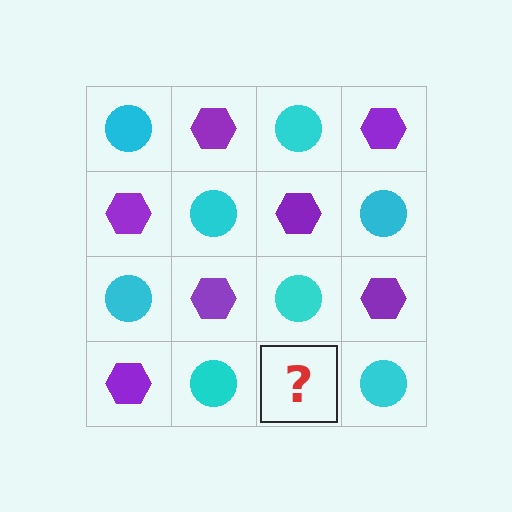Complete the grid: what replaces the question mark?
The question mark should be replaced with a purple hexagon.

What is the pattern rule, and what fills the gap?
The rule is that it alternates cyan circle and purple hexagon in a checkerboard pattern. The gap should be filled with a purple hexagon.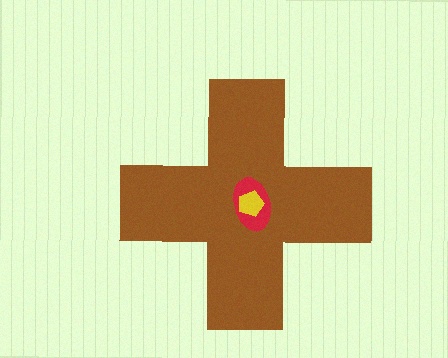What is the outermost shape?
The brown cross.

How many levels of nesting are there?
3.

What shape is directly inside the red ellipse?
The yellow pentagon.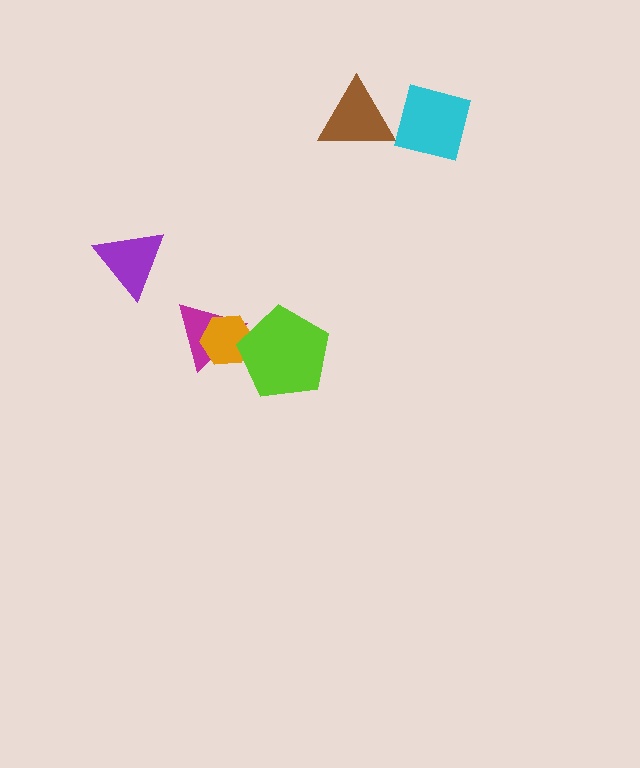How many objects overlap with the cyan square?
0 objects overlap with the cyan square.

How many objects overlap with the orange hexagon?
2 objects overlap with the orange hexagon.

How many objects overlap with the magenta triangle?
2 objects overlap with the magenta triangle.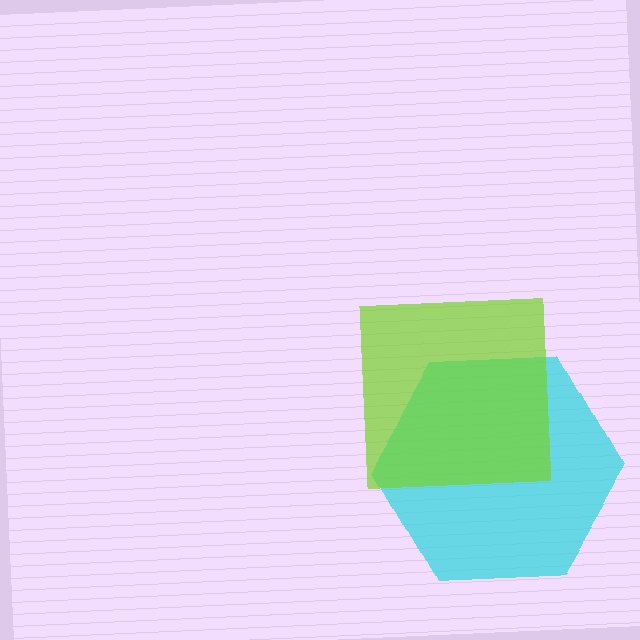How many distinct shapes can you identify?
There are 2 distinct shapes: a cyan hexagon, a lime square.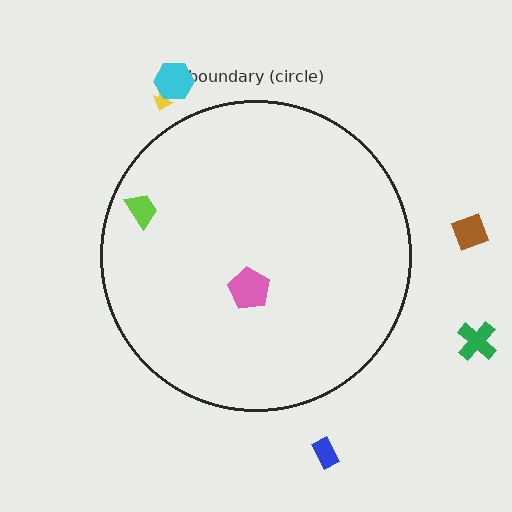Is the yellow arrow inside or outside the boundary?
Outside.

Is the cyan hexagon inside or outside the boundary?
Outside.